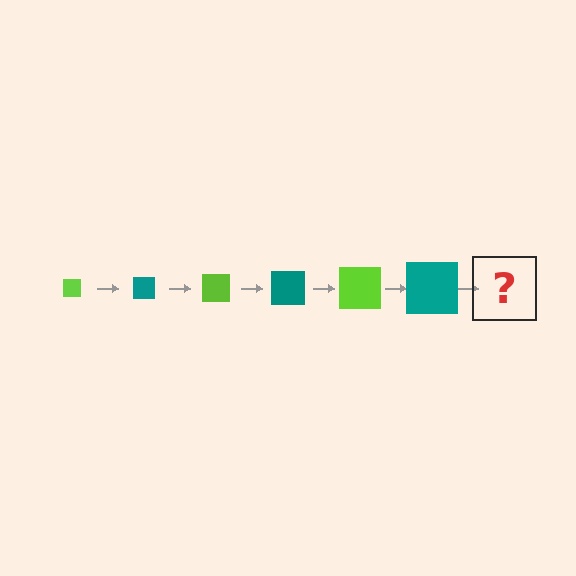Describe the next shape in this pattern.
It should be a lime square, larger than the previous one.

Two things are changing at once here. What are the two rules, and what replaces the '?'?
The two rules are that the square grows larger each step and the color cycles through lime and teal. The '?' should be a lime square, larger than the previous one.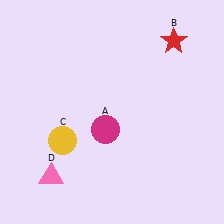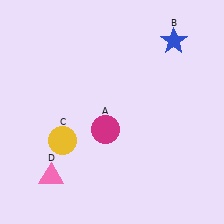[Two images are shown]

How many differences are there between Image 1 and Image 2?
There is 1 difference between the two images.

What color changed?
The star (B) changed from red in Image 1 to blue in Image 2.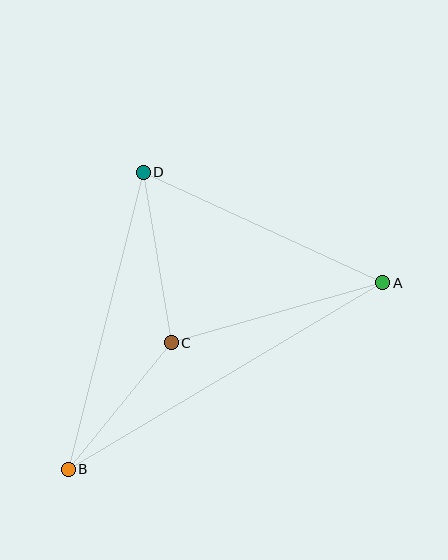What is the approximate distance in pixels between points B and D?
The distance between B and D is approximately 306 pixels.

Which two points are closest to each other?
Points B and C are closest to each other.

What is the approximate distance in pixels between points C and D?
The distance between C and D is approximately 173 pixels.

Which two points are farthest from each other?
Points A and B are farthest from each other.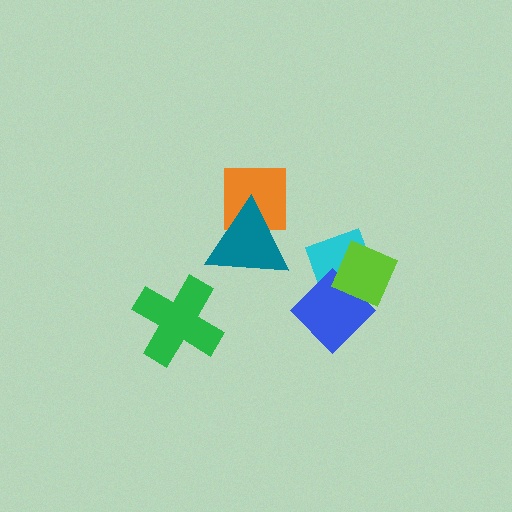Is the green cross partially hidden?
No, no other shape covers it.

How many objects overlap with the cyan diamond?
2 objects overlap with the cyan diamond.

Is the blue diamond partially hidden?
Yes, it is partially covered by another shape.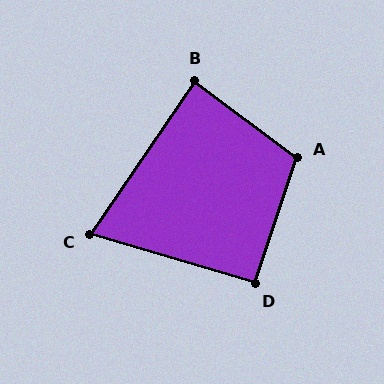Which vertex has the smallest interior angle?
C, at approximately 72 degrees.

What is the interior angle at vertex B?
Approximately 88 degrees (approximately right).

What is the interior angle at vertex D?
Approximately 92 degrees (approximately right).